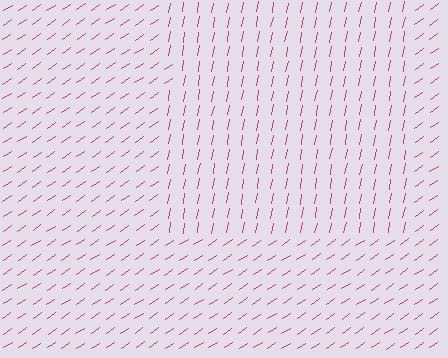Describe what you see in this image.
The image is filled with small magenta line segments. A rectangle region in the image has lines oriented differently from the surrounding lines, creating a visible texture boundary.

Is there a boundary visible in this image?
Yes, there is a texture boundary formed by a change in line orientation.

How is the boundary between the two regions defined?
The boundary is defined purely by a change in line orientation (approximately 45 degrees difference). All lines are the same color and thickness.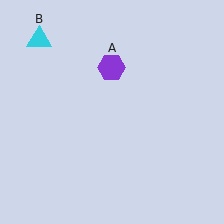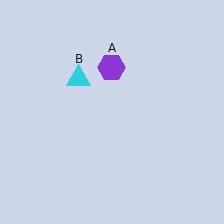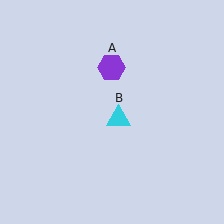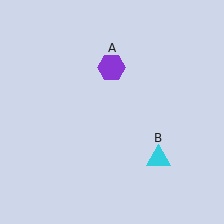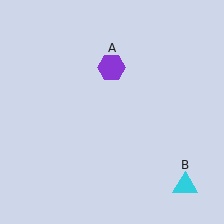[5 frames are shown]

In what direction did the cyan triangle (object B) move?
The cyan triangle (object B) moved down and to the right.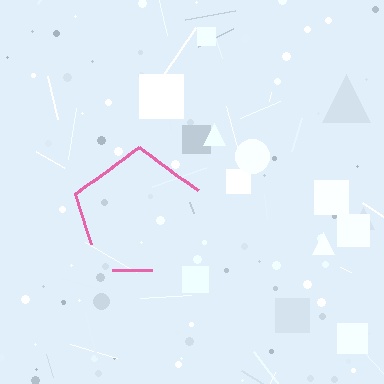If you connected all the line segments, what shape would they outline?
They would outline a pentagon.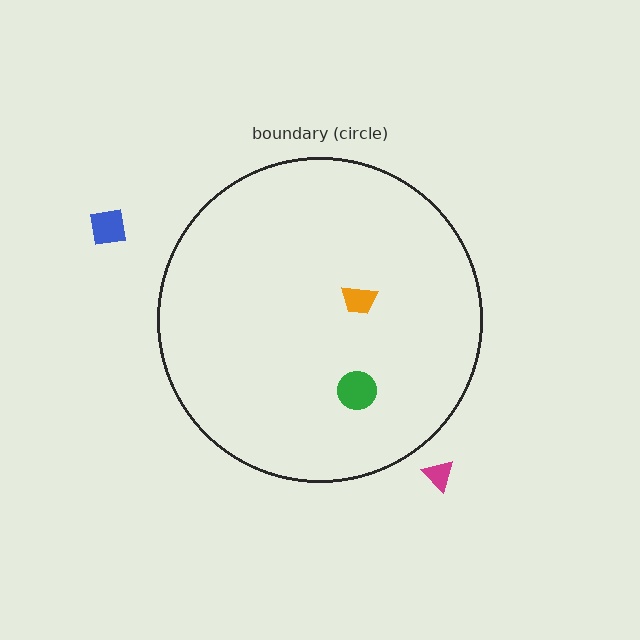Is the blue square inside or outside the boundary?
Outside.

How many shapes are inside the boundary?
2 inside, 2 outside.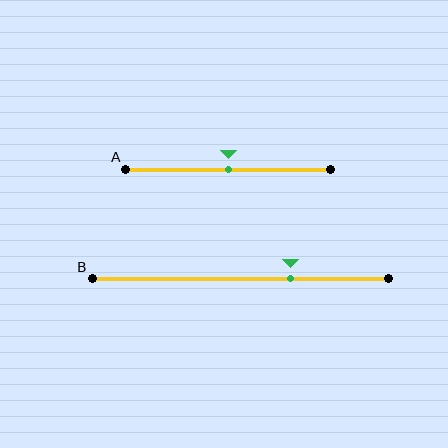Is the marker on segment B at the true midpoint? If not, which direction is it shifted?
No, the marker on segment B is shifted to the right by about 17% of the segment length.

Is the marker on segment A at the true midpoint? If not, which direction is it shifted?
Yes, the marker on segment A is at the true midpoint.